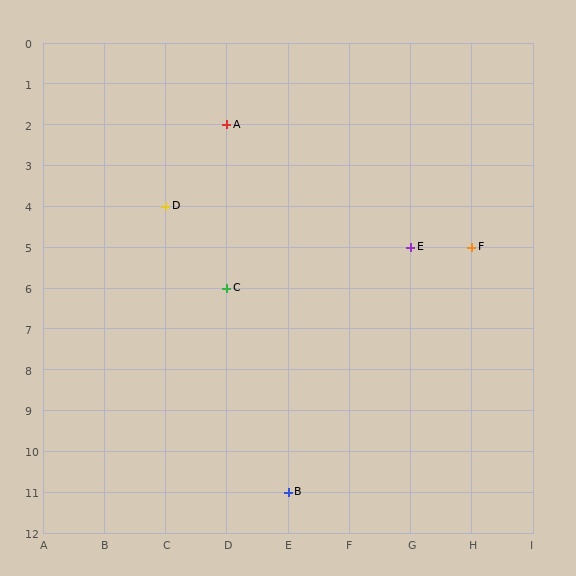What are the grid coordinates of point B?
Point B is at grid coordinates (E, 11).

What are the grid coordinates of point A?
Point A is at grid coordinates (D, 2).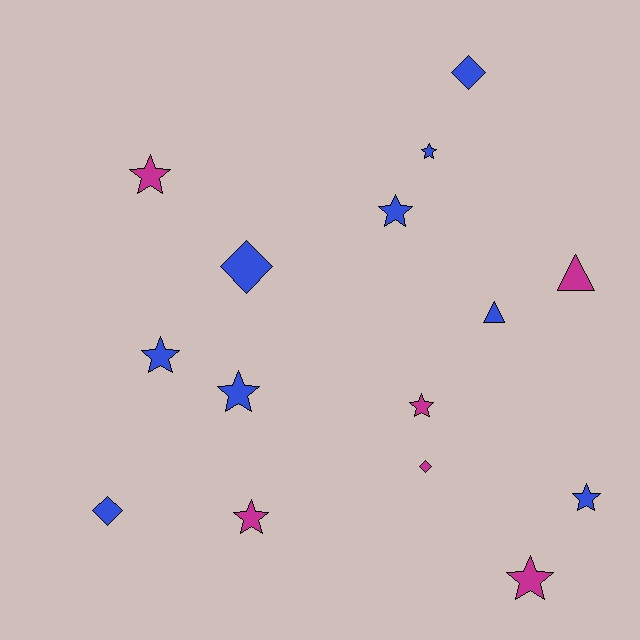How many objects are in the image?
There are 15 objects.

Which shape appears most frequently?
Star, with 9 objects.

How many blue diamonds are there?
There are 3 blue diamonds.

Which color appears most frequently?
Blue, with 9 objects.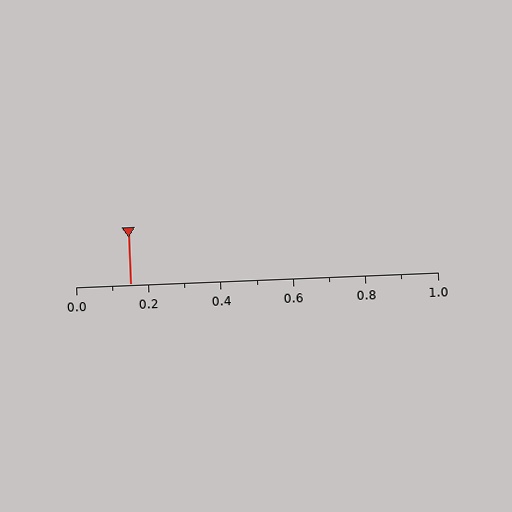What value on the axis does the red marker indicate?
The marker indicates approximately 0.15.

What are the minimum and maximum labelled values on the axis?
The axis runs from 0.0 to 1.0.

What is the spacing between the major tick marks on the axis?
The major ticks are spaced 0.2 apart.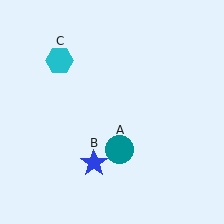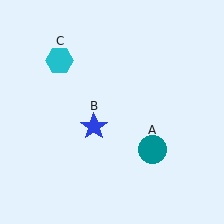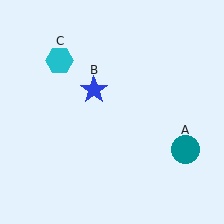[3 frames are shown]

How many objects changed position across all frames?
2 objects changed position: teal circle (object A), blue star (object B).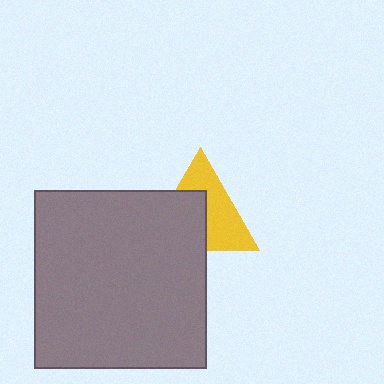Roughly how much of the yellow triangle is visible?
About half of it is visible (roughly 51%).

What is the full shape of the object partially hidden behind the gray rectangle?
The partially hidden object is a yellow triangle.